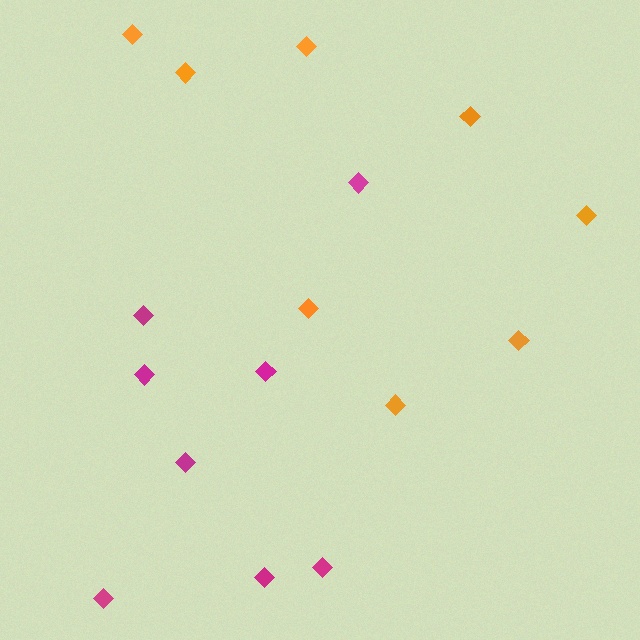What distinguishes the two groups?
There are 2 groups: one group of orange diamonds (8) and one group of magenta diamonds (8).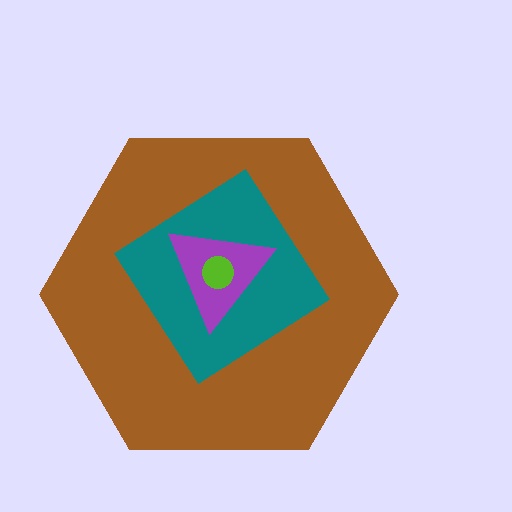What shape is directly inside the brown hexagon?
The teal diamond.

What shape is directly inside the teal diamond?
The purple triangle.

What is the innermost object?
The lime circle.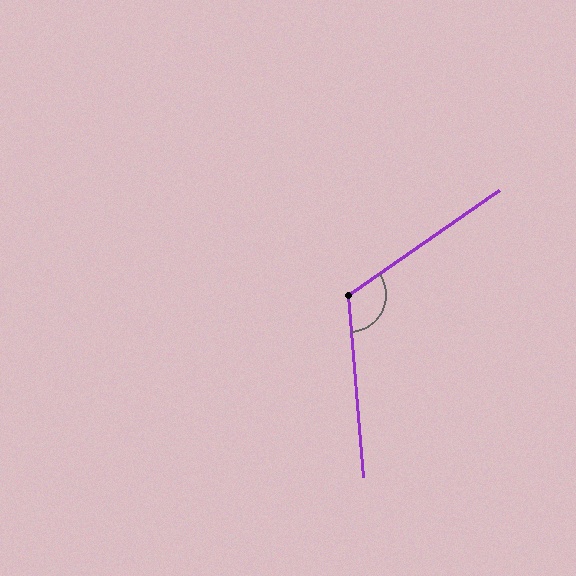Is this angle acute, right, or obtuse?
It is obtuse.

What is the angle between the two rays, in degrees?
Approximately 120 degrees.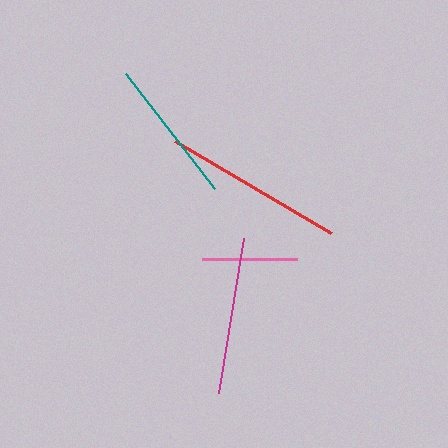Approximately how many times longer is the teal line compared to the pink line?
The teal line is approximately 1.5 times the length of the pink line.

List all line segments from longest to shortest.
From longest to shortest: red, magenta, teal, pink.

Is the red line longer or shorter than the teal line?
The red line is longer than the teal line.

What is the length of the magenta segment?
The magenta segment is approximately 157 pixels long.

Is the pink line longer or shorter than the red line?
The red line is longer than the pink line.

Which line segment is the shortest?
The pink line is the shortest at approximately 95 pixels.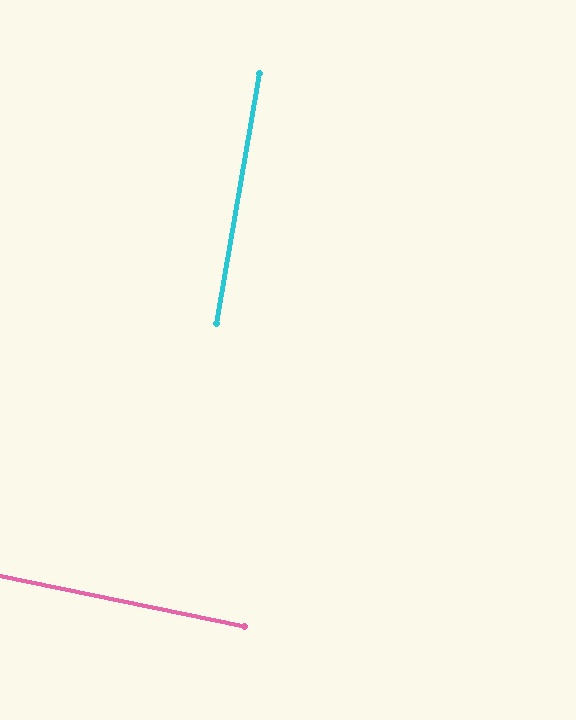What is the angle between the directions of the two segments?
Approximately 88 degrees.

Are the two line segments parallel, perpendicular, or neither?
Perpendicular — they meet at approximately 88°.